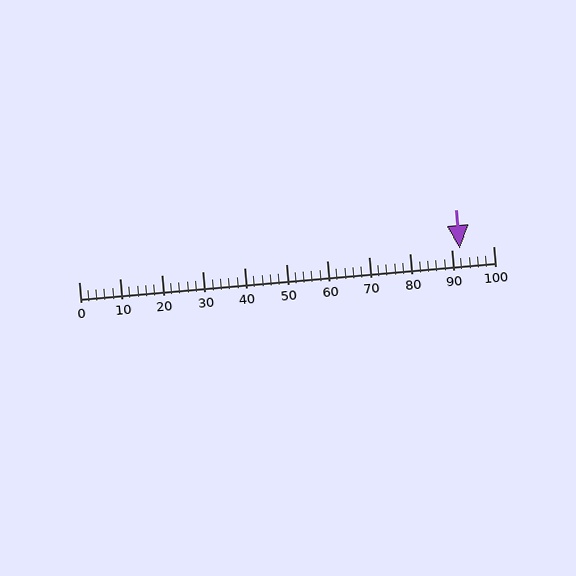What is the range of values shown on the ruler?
The ruler shows values from 0 to 100.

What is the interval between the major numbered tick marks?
The major tick marks are spaced 10 units apart.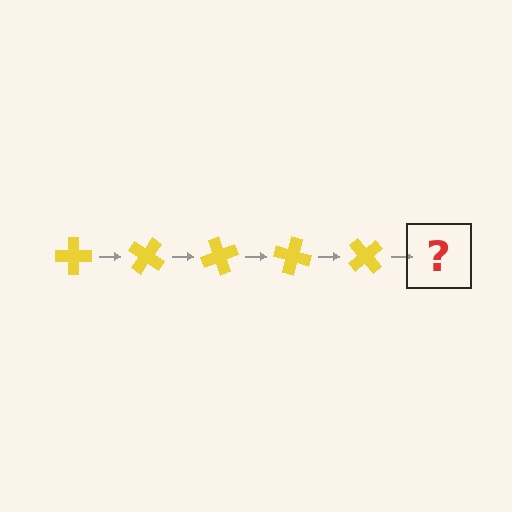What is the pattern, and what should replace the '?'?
The pattern is that the cross rotates 35 degrees each step. The '?' should be a yellow cross rotated 175 degrees.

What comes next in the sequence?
The next element should be a yellow cross rotated 175 degrees.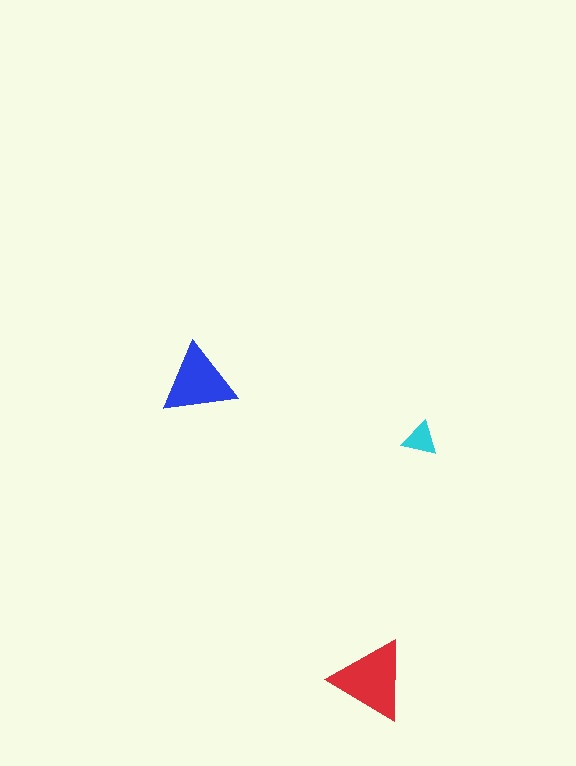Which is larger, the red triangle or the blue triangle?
The red one.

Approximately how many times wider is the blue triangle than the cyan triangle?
About 2 times wider.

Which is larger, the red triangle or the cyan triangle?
The red one.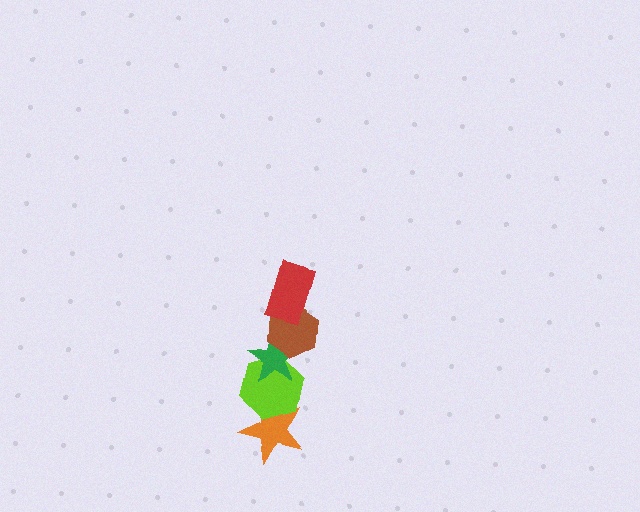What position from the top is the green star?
The green star is 3rd from the top.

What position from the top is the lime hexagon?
The lime hexagon is 4th from the top.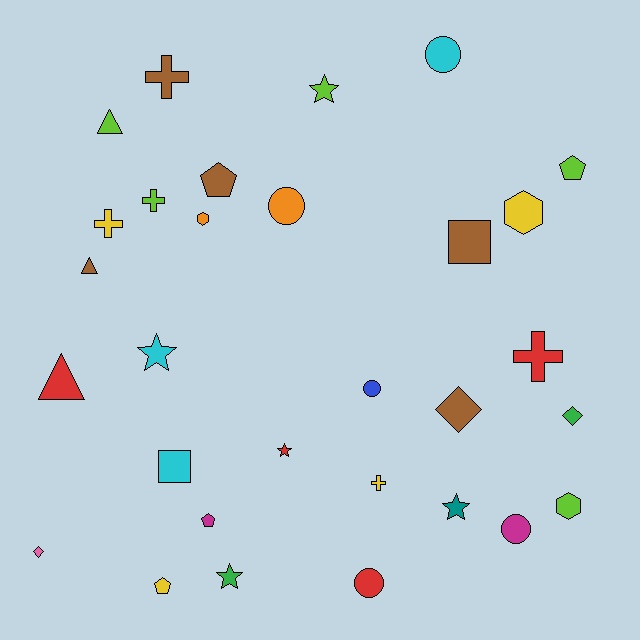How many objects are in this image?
There are 30 objects.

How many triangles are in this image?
There are 3 triangles.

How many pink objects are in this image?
There is 1 pink object.